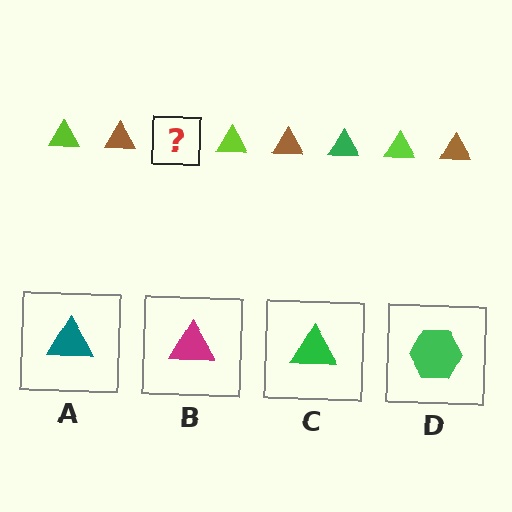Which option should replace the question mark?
Option C.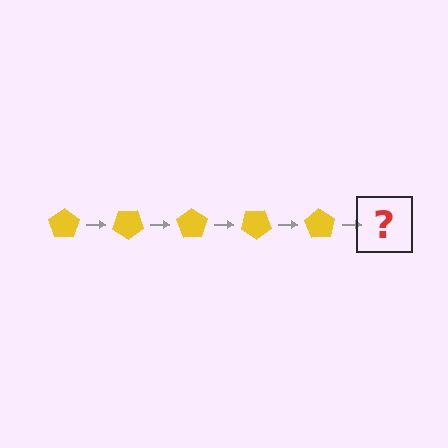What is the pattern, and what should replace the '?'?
The pattern is that the pentagon rotates 35 degrees each step. The '?' should be a yellow pentagon rotated 175 degrees.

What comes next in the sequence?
The next element should be a yellow pentagon rotated 175 degrees.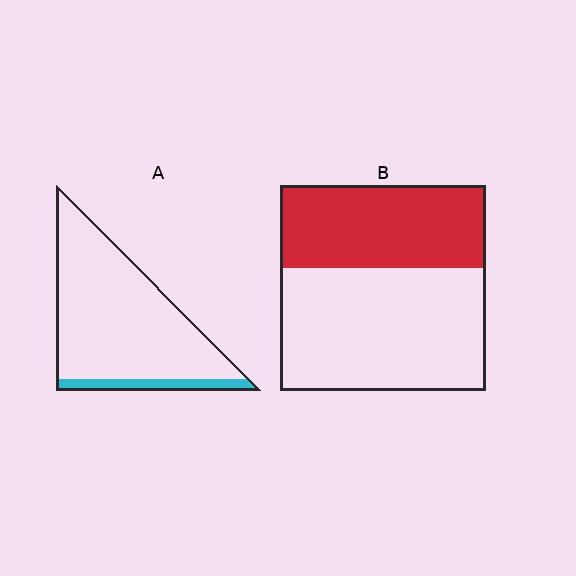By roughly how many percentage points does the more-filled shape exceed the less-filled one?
By roughly 30 percentage points (B over A).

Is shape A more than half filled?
No.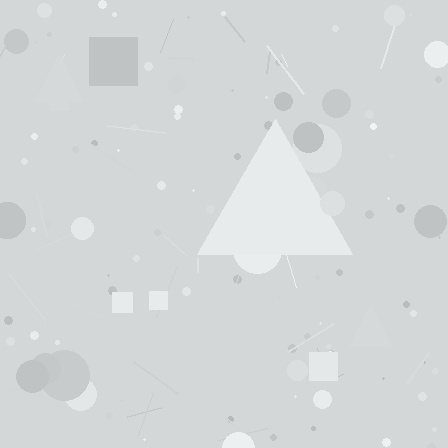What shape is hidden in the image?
A triangle is hidden in the image.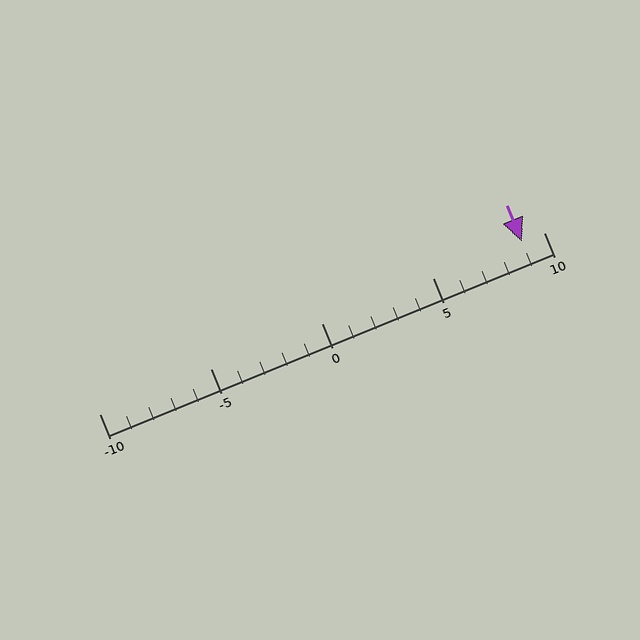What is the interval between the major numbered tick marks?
The major tick marks are spaced 5 units apart.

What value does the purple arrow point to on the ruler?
The purple arrow points to approximately 9.